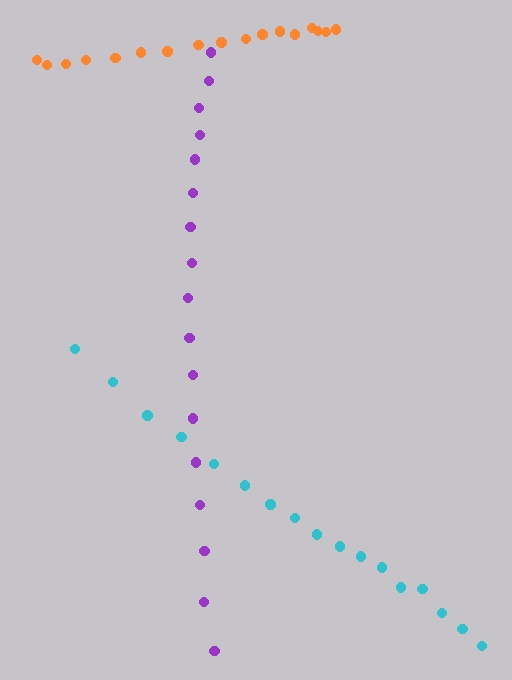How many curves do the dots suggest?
There are 3 distinct paths.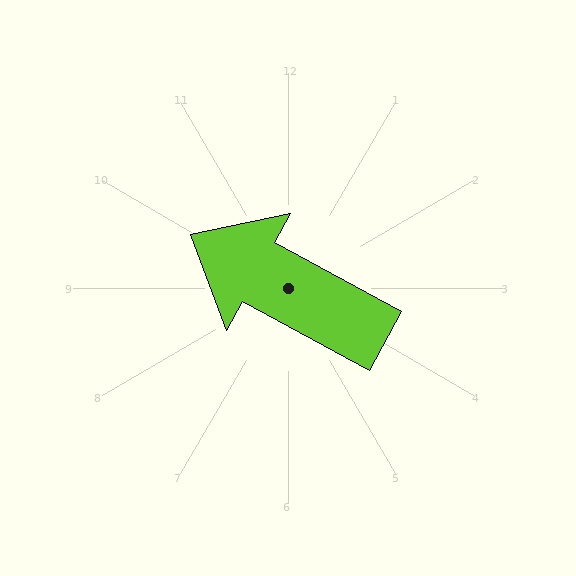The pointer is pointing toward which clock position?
Roughly 10 o'clock.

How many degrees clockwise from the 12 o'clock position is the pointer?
Approximately 299 degrees.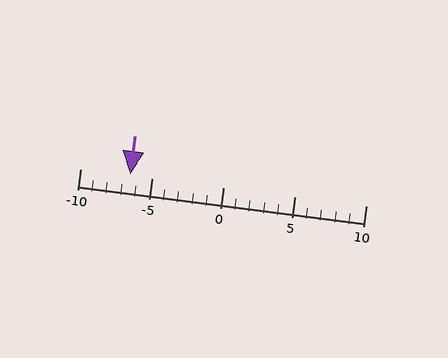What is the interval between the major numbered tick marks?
The major tick marks are spaced 5 units apart.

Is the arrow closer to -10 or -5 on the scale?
The arrow is closer to -5.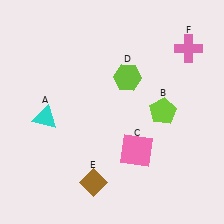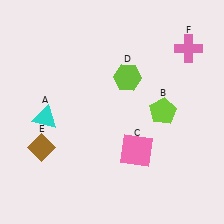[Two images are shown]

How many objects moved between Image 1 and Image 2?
1 object moved between the two images.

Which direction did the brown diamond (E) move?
The brown diamond (E) moved left.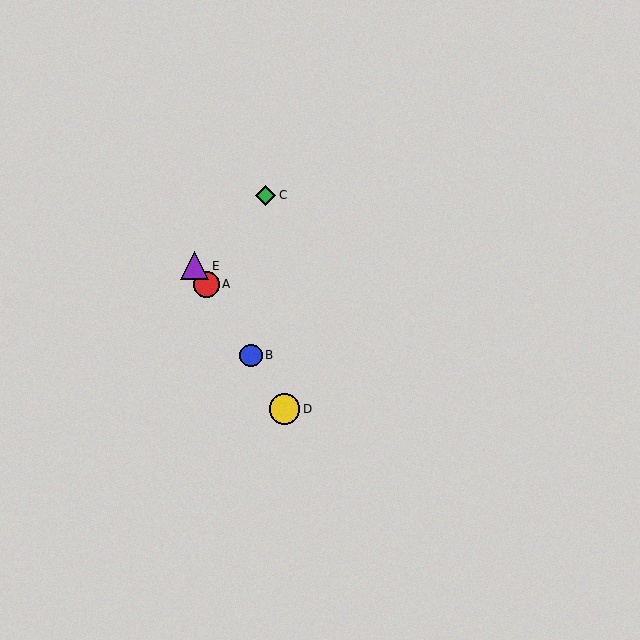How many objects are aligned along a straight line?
4 objects (A, B, D, E) are aligned along a straight line.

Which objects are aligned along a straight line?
Objects A, B, D, E are aligned along a straight line.